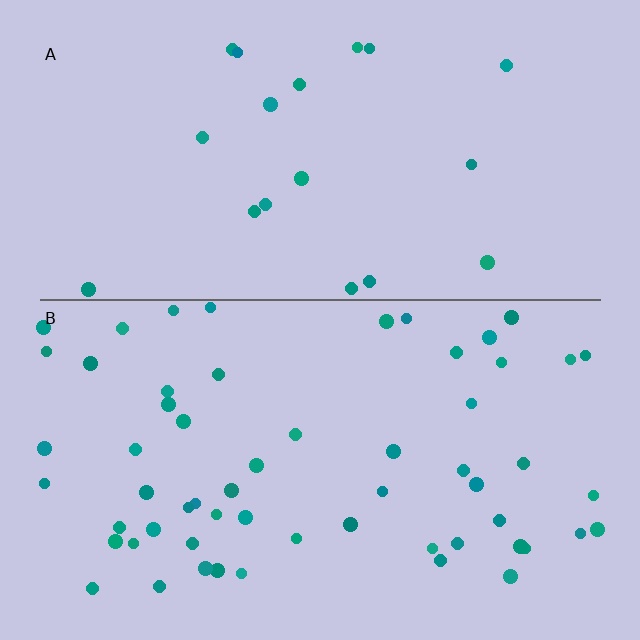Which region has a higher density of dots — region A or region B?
B (the bottom).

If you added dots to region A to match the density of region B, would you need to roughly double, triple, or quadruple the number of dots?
Approximately triple.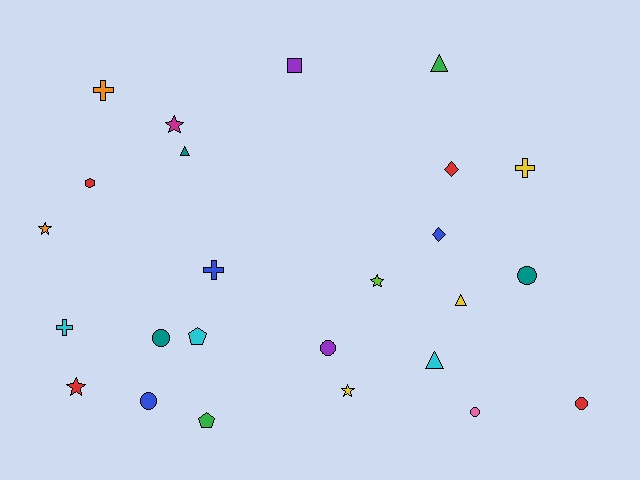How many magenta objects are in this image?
There is 1 magenta object.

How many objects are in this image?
There are 25 objects.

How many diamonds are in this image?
There are 2 diamonds.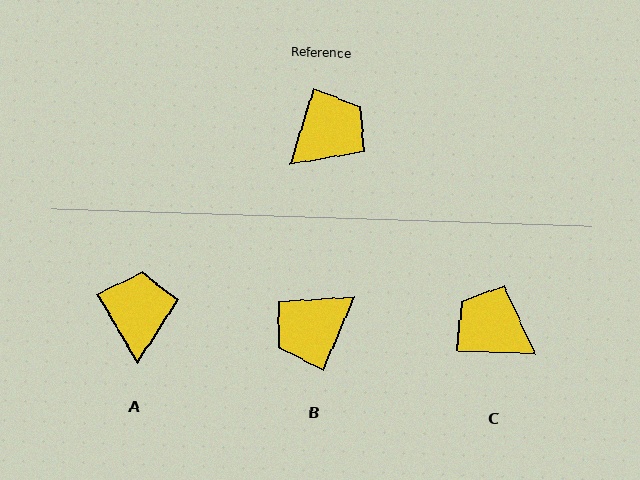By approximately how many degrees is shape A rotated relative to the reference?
Approximately 48 degrees counter-clockwise.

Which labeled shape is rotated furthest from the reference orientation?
B, about 174 degrees away.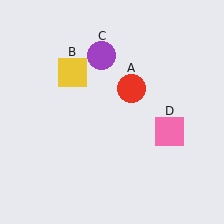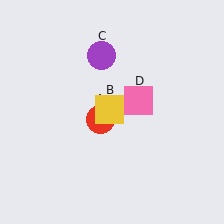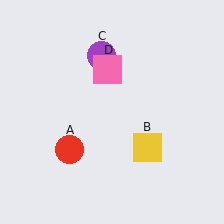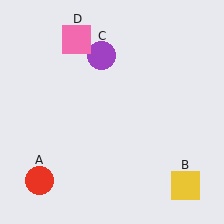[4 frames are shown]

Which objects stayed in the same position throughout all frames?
Purple circle (object C) remained stationary.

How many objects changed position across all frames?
3 objects changed position: red circle (object A), yellow square (object B), pink square (object D).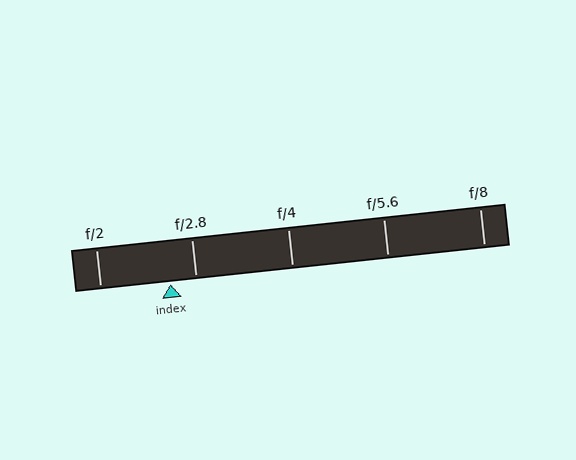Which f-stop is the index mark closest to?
The index mark is closest to f/2.8.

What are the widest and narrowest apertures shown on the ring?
The widest aperture shown is f/2 and the narrowest is f/8.